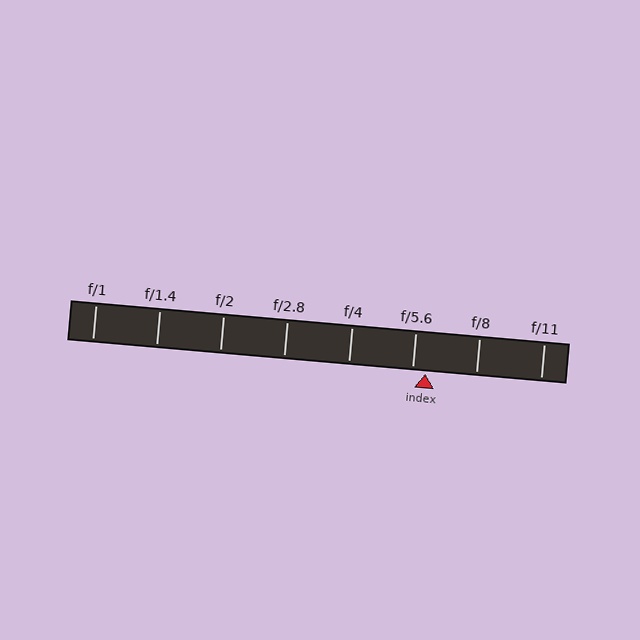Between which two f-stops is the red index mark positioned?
The index mark is between f/5.6 and f/8.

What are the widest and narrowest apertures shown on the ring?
The widest aperture shown is f/1 and the narrowest is f/11.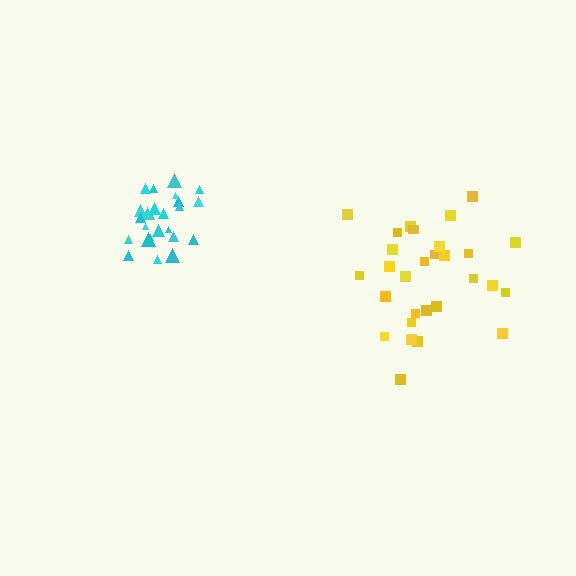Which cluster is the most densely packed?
Cyan.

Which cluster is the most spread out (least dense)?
Yellow.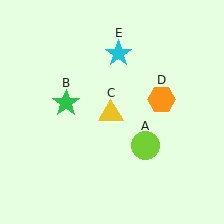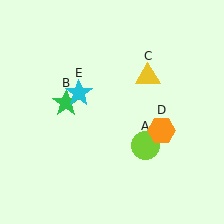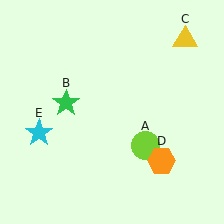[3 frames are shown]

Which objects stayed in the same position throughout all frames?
Lime circle (object A) and green star (object B) remained stationary.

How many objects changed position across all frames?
3 objects changed position: yellow triangle (object C), orange hexagon (object D), cyan star (object E).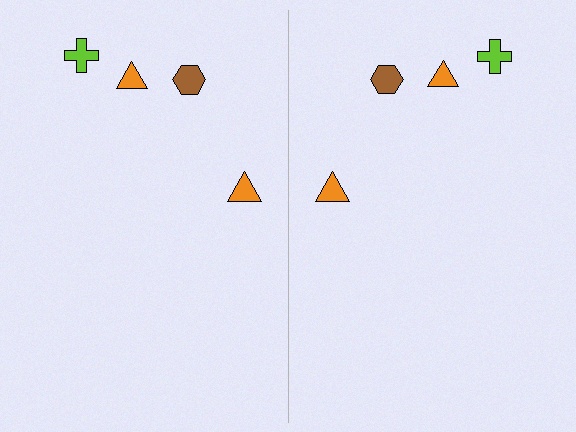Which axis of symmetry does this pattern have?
The pattern has a vertical axis of symmetry running through the center of the image.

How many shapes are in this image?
There are 8 shapes in this image.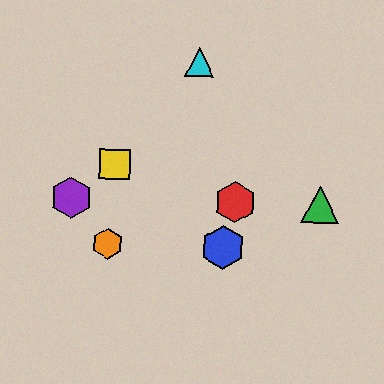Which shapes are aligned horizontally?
The red hexagon, the green triangle, the purple hexagon are aligned horizontally.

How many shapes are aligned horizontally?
3 shapes (the red hexagon, the green triangle, the purple hexagon) are aligned horizontally.